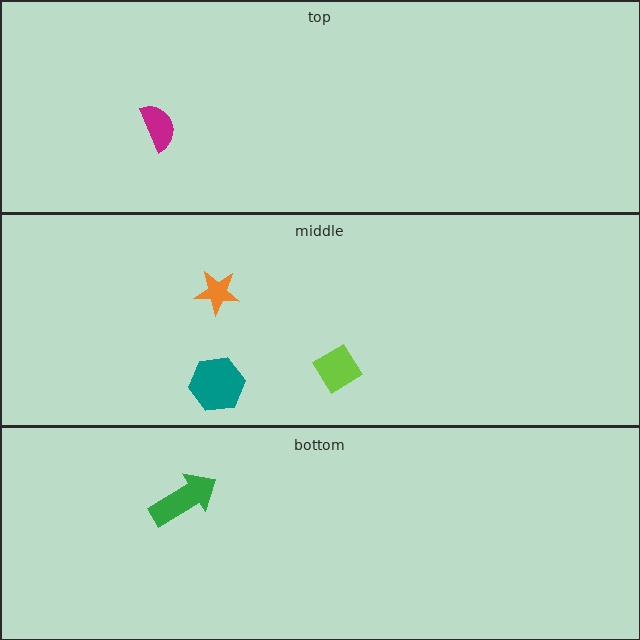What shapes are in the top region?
The magenta semicircle.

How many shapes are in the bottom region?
1.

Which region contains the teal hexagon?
The middle region.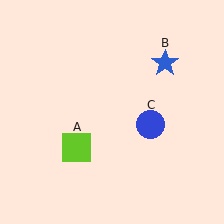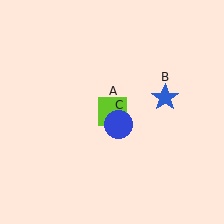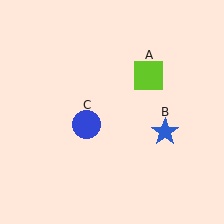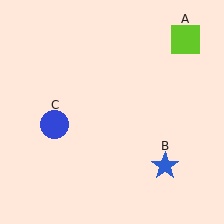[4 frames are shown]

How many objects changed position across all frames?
3 objects changed position: lime square (object A), blue star (object B), blue circle (object C).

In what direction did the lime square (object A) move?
The lime square (object A) moved up and to the right.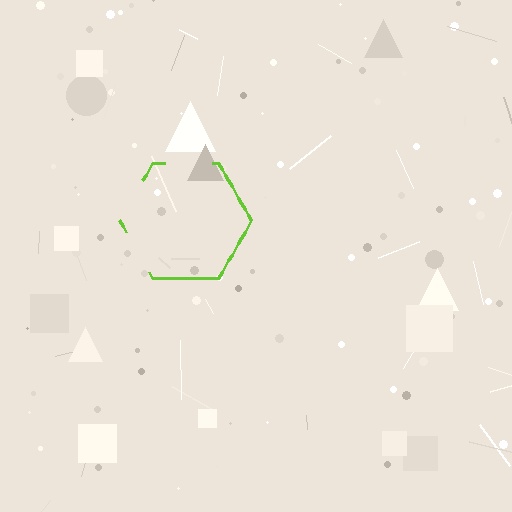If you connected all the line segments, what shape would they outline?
They would outline a hexagon.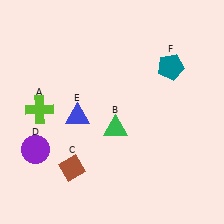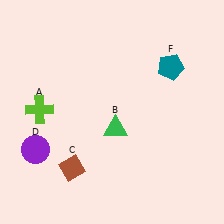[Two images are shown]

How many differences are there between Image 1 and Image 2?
There is 1 difference between the two images.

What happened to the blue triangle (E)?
The blue triangle (E) was removed in Image 2. It was in the bottom-left area of Image 1.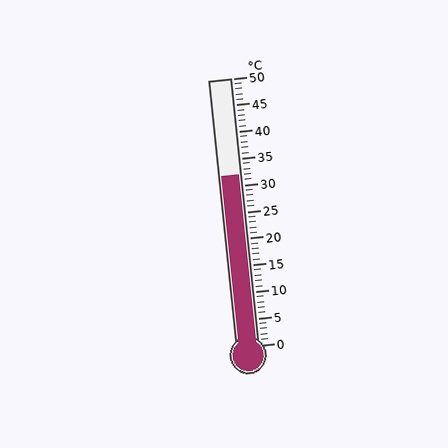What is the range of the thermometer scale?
The thermometer scale ranges from 0°C to 50°C.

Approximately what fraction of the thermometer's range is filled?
The thermometer is filled to approximately 65% of its range.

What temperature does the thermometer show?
The thermometer shows approximately 32°C.